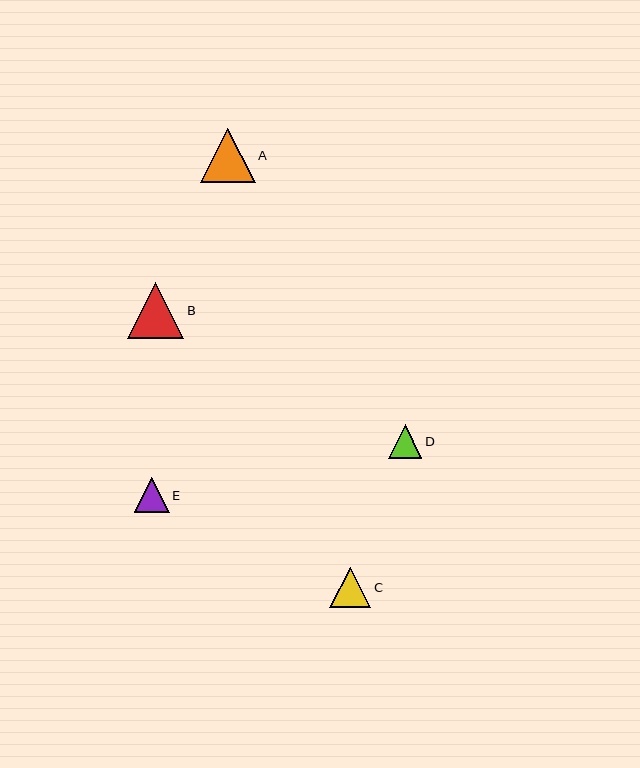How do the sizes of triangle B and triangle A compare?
Triangle B and triangle A are approximately the same size.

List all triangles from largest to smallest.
From largest to smallest: B, A, C, E, D.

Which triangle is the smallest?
Triangle D is the smallest with a size of approximately 33 pixels.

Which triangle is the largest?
Triangle B is the largest with a size of approximately 57 pixels.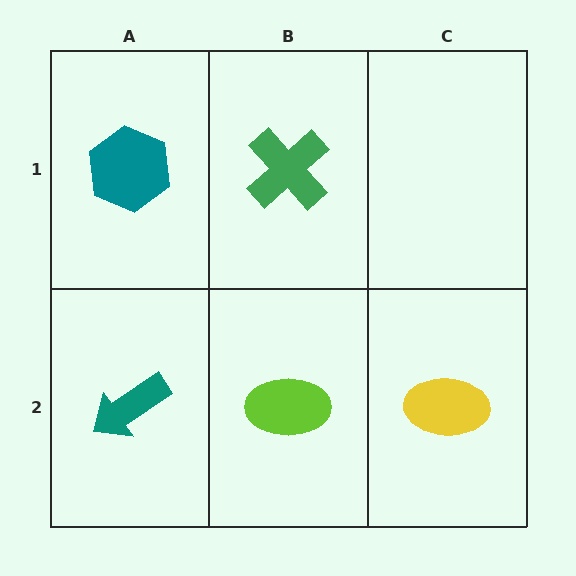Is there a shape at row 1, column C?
No, that cell is empty.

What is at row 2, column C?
A yellow ellipse.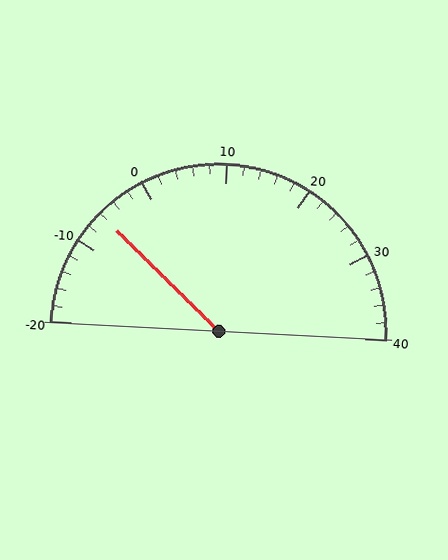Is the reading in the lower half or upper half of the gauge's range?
The reading is in the lower half of the range (-20 to 40).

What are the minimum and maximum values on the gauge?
The gauge ranges from -20 to 40.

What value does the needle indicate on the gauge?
The needle indicates approximately -6.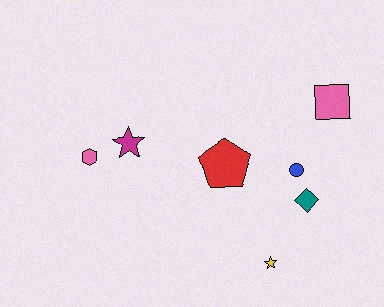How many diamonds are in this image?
There is 1 diamond.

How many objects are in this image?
There are 7 objects.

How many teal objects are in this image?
There is 1 teal object.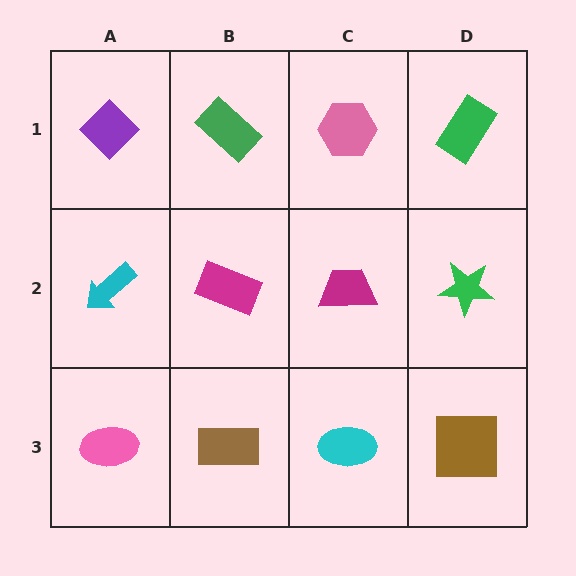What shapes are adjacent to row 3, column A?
A cyan arrow (row 2, column A), a brown rectangle (row 3, column B).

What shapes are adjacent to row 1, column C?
A magenta trapezoid (row 2, column C), a green rectangle (row 1, column B), a green rectangle (row 1, column D).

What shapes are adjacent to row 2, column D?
A green rectangle (row 1, column D), a brown square (row 3, column D), a magenta trapezoid (row 2, column C).